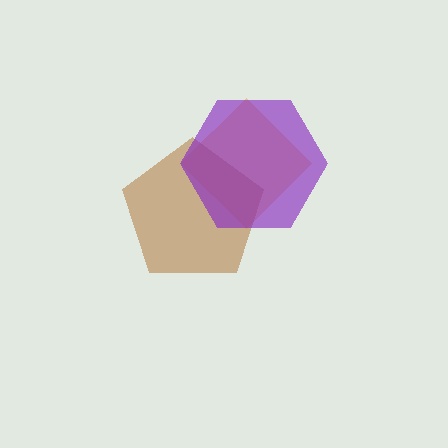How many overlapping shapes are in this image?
There are 3 overlapping shapes in the image.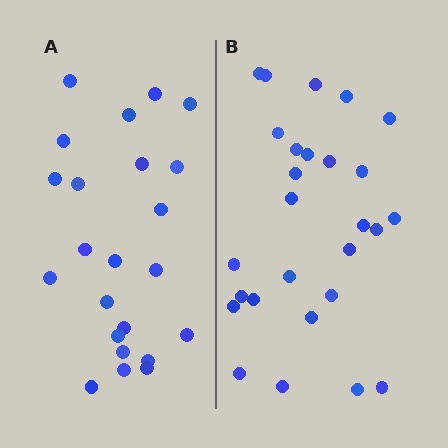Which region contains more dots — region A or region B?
Region B (the right region) has more dots.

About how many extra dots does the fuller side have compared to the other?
Region B has about 4 more dots than region A.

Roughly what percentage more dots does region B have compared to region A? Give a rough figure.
About 15% more.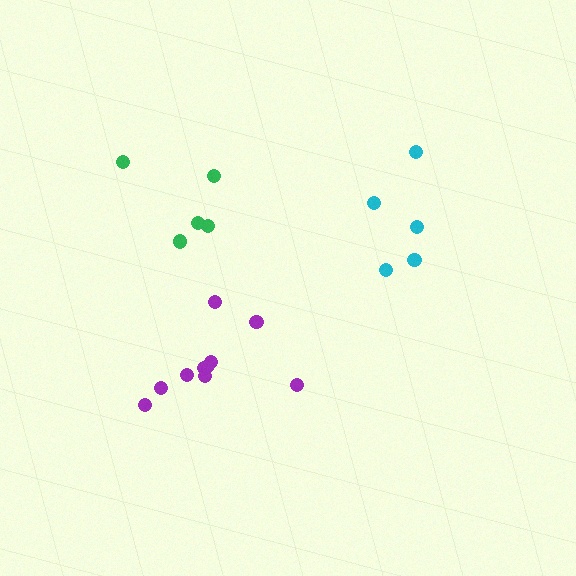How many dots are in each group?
Group 1: 5 dots, Group 2: 10 dots, Group 3: 5 dots (20 total).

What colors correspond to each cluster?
The clusters are colored: cyan, purple, green.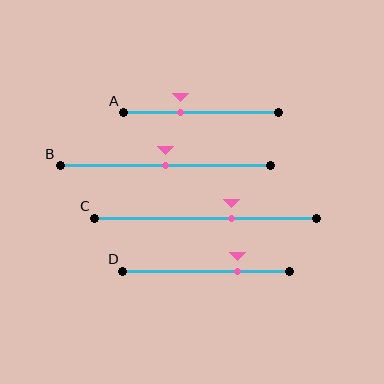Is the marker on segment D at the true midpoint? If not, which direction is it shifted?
No, the marker on segment D is shifted to the right by about 19% of the segment length.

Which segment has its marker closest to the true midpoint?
Segment B has its marker closest to the true midpoint.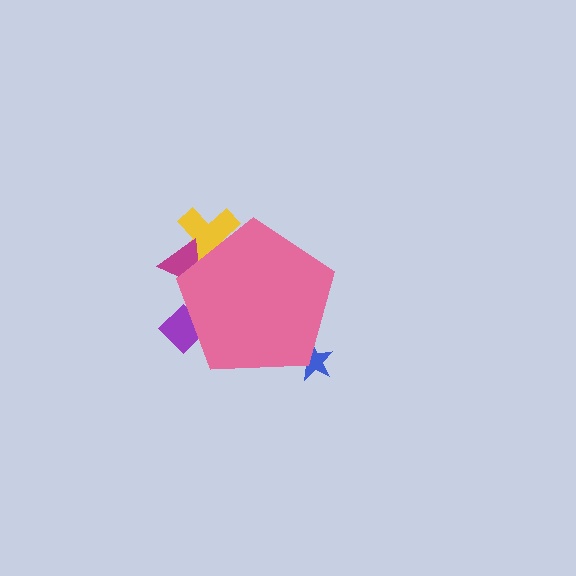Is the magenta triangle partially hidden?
Yes, the magenta triangle is partially hidden behind the pink pentagon.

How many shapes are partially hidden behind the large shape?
4 shapes are partially hidden.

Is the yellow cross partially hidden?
Yes, the yellow cross is partially hidden behind the pink pentagon.